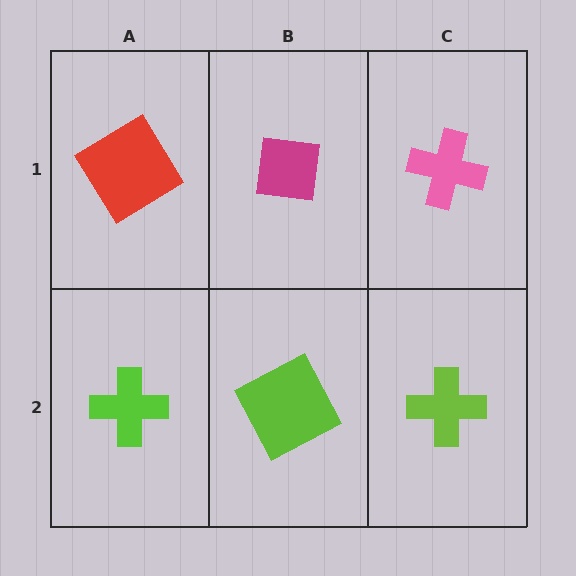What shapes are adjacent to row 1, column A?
A lime cross (row 2, column A), a magenta square (row 1, column B).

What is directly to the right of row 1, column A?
A magenta square.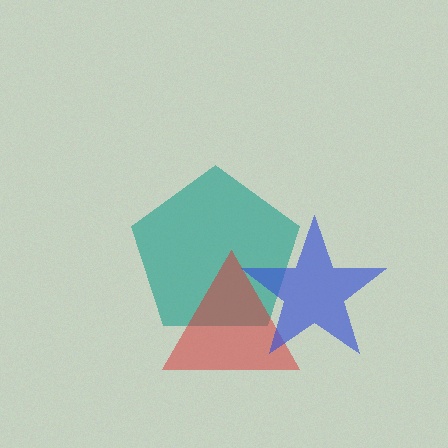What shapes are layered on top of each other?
The layered shapes are: a teal pentagon, a red triangle, a blue star.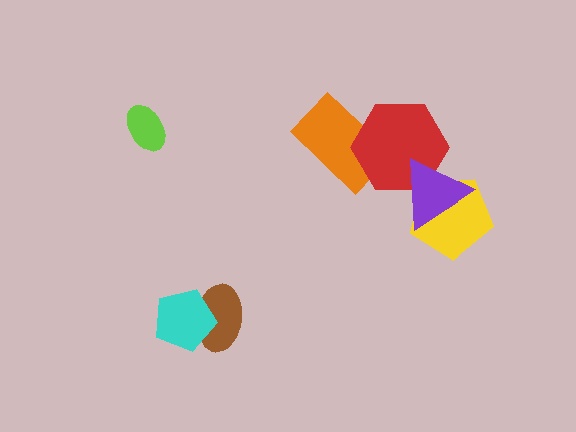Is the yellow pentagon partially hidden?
Yes, it is partially covered by another shape.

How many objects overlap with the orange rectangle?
1 object overlaps with the orange rectangle.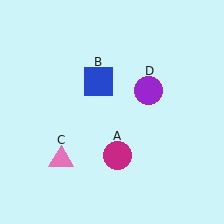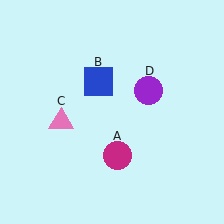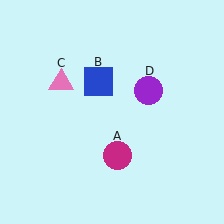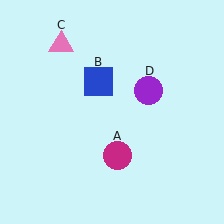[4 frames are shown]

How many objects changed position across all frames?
1 object changed position: pink triangle (object C).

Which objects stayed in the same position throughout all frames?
Magenta circle (object A) and blue square (object B) and purple circle (object D) remained stationary.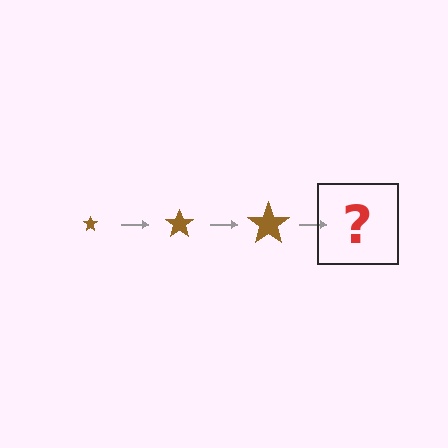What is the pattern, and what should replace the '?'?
The pattern is that the star gets progressively larger each step. The '?' should be a brown star, larger than the previous one.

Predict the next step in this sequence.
The next step is a brown star, larger than the previous one.